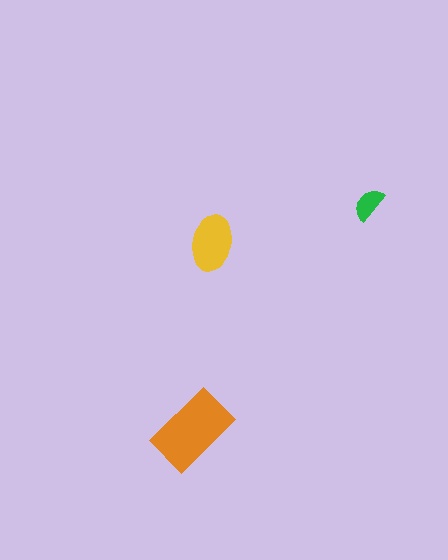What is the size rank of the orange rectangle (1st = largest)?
1st.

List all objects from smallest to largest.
The green semicircle, the yellow ellipse, the orange rectangle.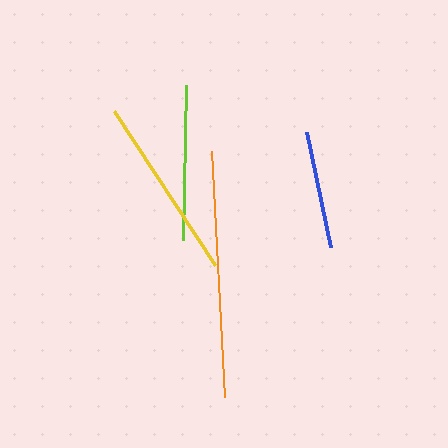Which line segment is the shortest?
The blue line is the shortest at approximately 118 pixels.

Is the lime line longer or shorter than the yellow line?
The yellow line is longer than the lime line.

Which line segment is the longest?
The orange line is the longest at approximately 247 pixels.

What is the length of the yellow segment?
The yellow segment is approximately 183 pixels long.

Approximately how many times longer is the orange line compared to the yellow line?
The orange line is approximately 1.3 times the length of the yellow line.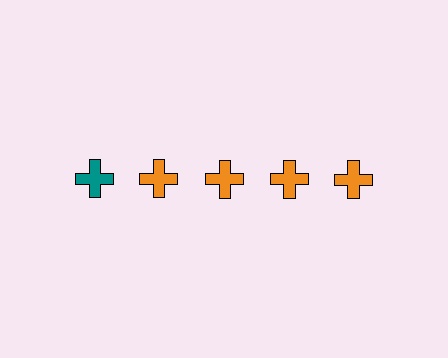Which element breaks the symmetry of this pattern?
The teal cross in the top row, leftmost column breaks the symmetry. All other shapes are orange crosses.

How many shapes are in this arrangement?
There are 5 shapes arranged in a grid pattern.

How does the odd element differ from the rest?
It has a different color: teal instead of orange.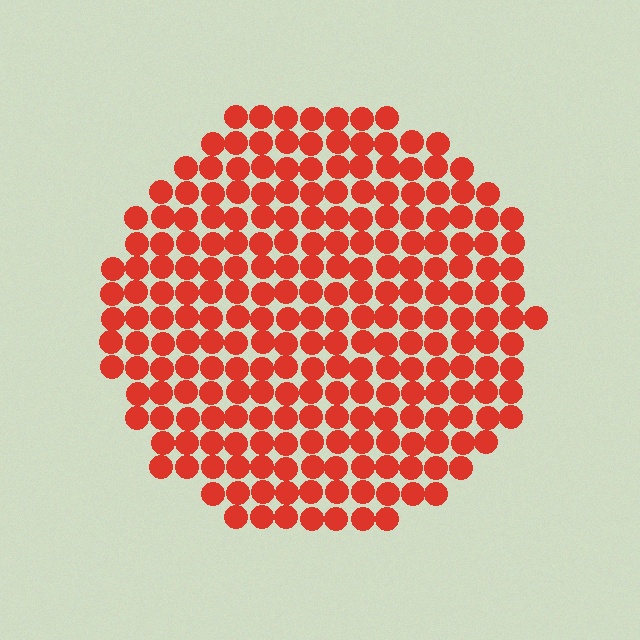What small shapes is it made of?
It is made of small circles.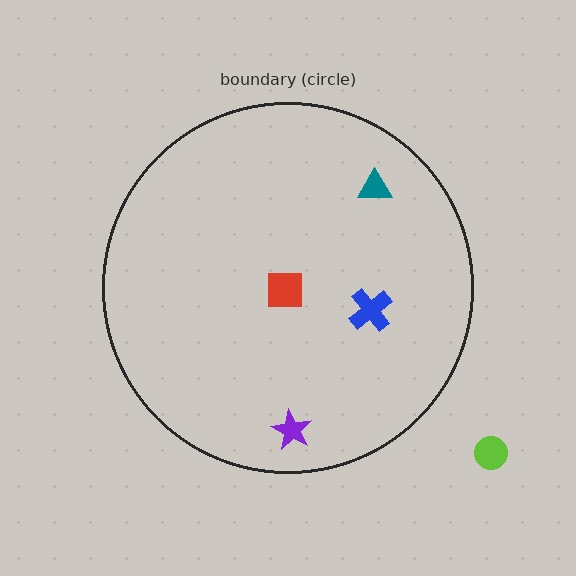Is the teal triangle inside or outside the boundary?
Inside.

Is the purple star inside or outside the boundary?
Inside.